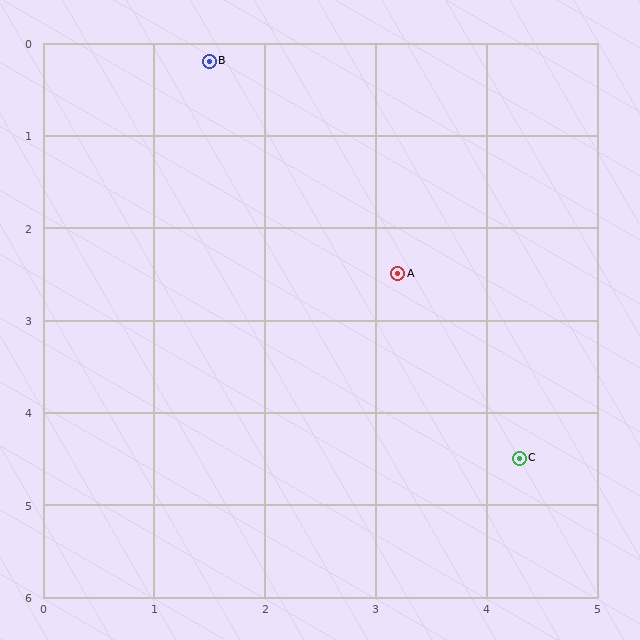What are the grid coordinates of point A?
Point A is at approximately (3.2, 2.5).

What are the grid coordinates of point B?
Point B is at approximately (1.5, 0.2).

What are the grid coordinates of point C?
Point C is at approximately (4.3, 4.5).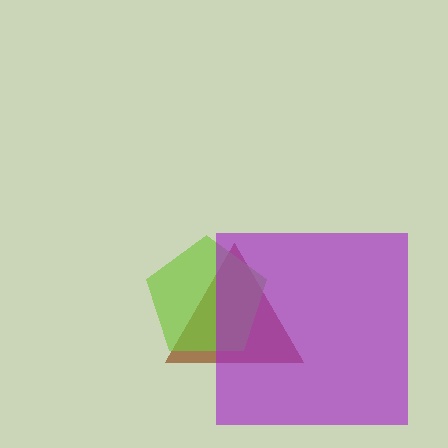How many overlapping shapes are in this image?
There are 3 overlapping shapes in the image.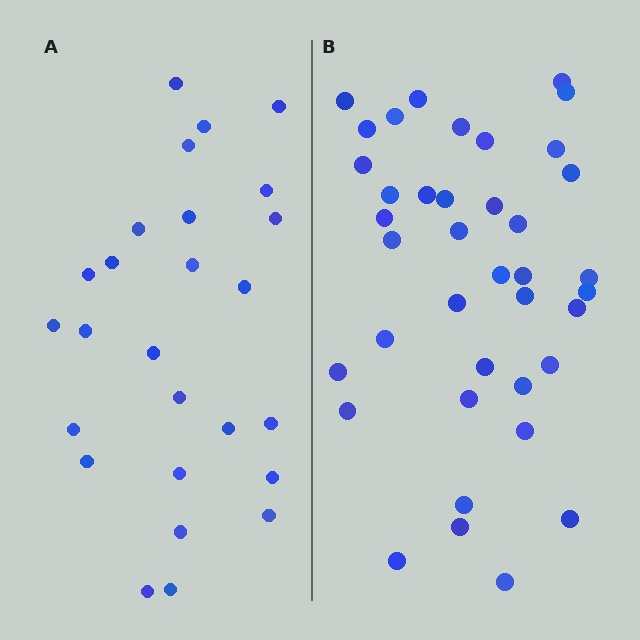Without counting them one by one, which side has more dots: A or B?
Region B (the right region) has more dots.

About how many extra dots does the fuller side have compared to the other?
Region B has approximately 15 more dots than region A.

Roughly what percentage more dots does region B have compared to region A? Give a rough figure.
About 50% more.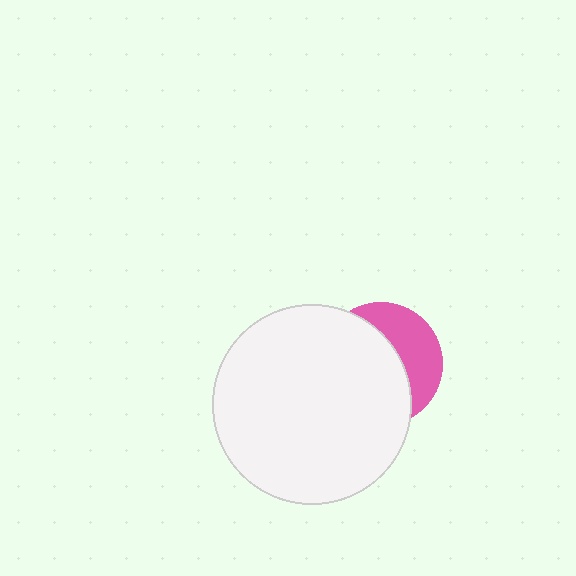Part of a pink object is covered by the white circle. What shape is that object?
It is a circle.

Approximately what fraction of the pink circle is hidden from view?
Roughly 64% of the pink circle is hidden behind the white circle.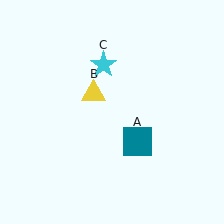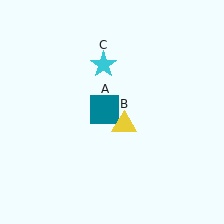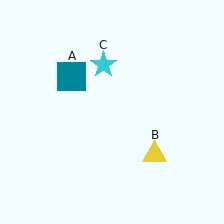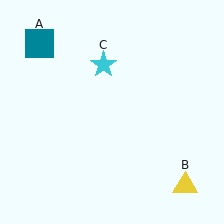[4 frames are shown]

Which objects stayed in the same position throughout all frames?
Cyan star (object C) remained stationary.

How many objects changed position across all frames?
2 objects changed position: teal square (object A), yellow triangle (object B).